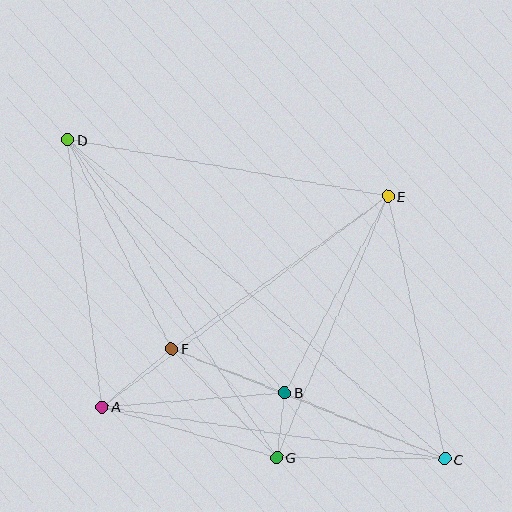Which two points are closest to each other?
Points B and G are closest to each other.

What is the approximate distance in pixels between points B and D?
The distance between B and D is approximately 333 pixels.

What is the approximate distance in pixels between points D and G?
The distance between D and G is approximately 380 pixels.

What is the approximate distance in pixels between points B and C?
The distance between B and C is approximately 173 pixels.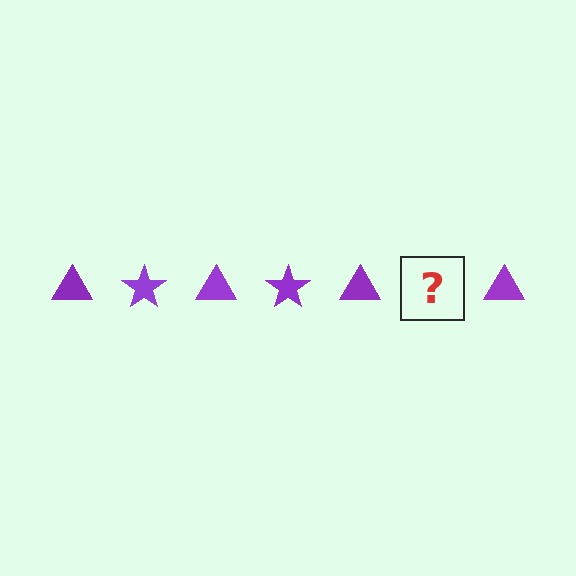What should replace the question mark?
The question mark should be replaced with a purple star.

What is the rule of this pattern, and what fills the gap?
The rule is that the pattern cycles through triangle, star shapes in purple. The gap should be filled with a purple star.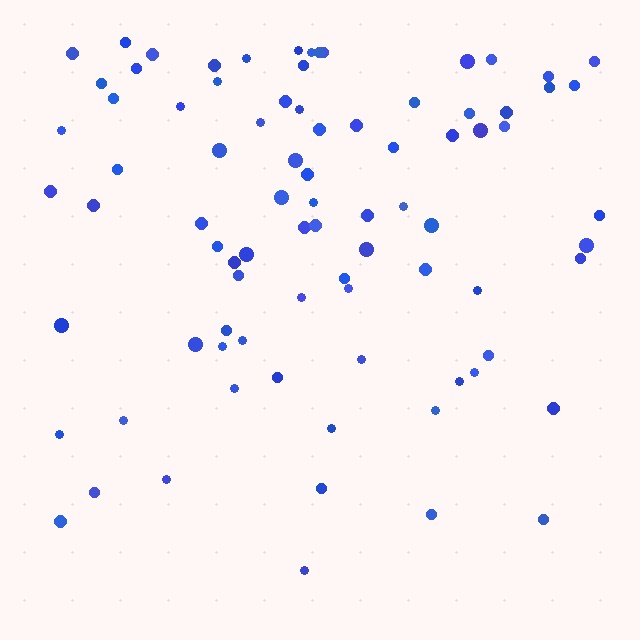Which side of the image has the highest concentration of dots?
The top.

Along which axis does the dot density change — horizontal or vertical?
Vertical.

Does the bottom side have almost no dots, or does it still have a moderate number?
Still a moderate number, just noticeably fewer than the top.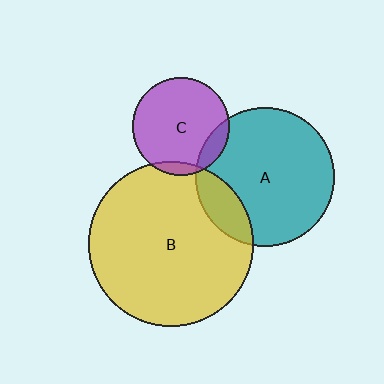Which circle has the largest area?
Circle B (yellow).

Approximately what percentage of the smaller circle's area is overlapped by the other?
Approximately 10%.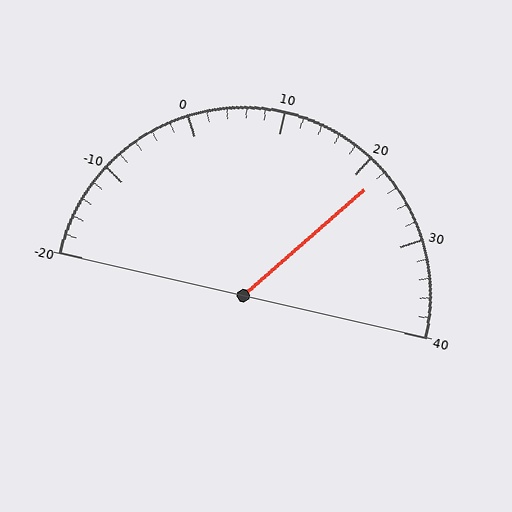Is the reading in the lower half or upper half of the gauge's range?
The reading is in the upper half of the range (-20 to 40).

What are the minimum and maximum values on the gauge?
The gauge ranges from -20 to 40.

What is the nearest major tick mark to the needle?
The nearest major tick mark is 20.